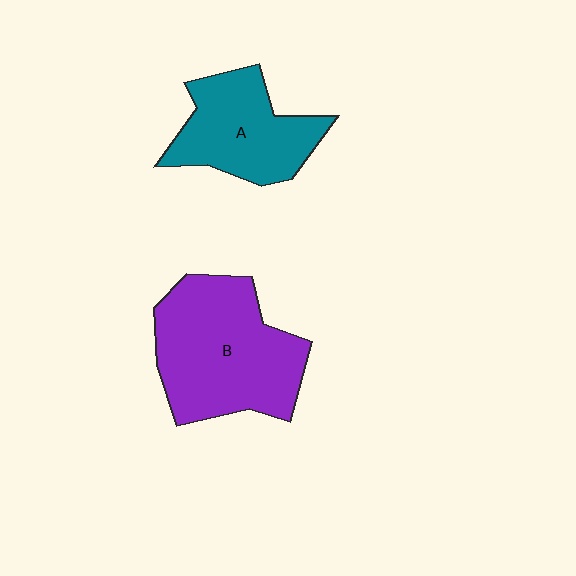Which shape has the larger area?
Shape B (purple).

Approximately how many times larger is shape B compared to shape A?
Approximately 1.5 times.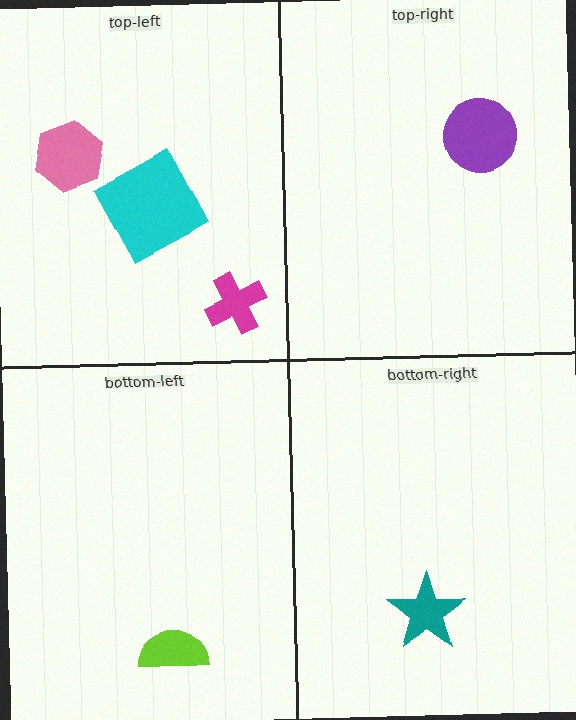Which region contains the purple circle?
The top-right region.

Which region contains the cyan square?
The top-left region.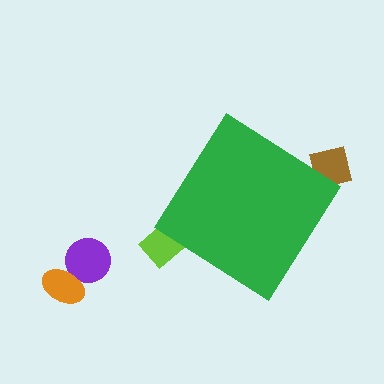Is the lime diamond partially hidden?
Yes, the lime diamond is partially hidden behind the green diamond.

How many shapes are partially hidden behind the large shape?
2 shapes are partially hidden.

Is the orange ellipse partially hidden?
No, the orange ellipse is fully visible.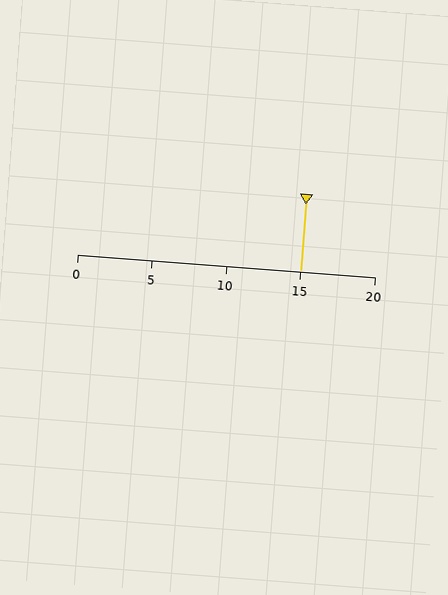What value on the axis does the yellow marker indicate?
The marker indicates approximately 15.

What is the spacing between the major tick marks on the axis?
The major ticks are spaced 5 apart.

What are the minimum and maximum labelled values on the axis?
The axis runs from 0 to 20.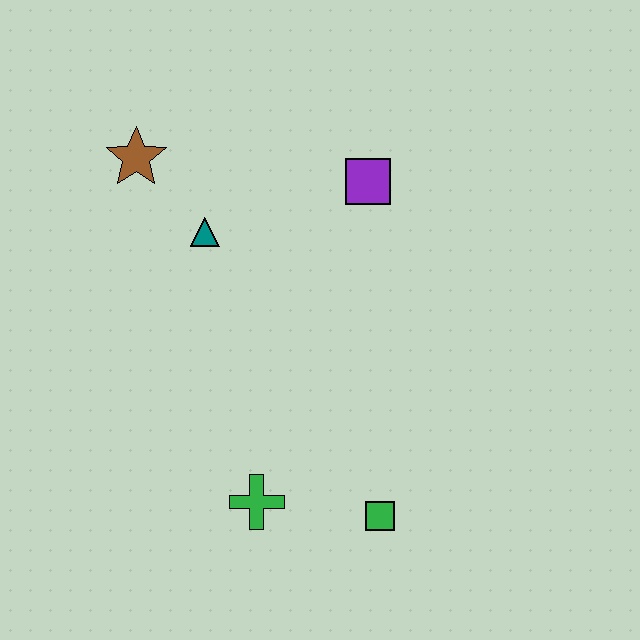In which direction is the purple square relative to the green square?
The purple square is above the green square.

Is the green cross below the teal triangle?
Yes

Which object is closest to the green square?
The green cross is closest to the green square.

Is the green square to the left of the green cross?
No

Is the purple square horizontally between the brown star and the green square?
Yes